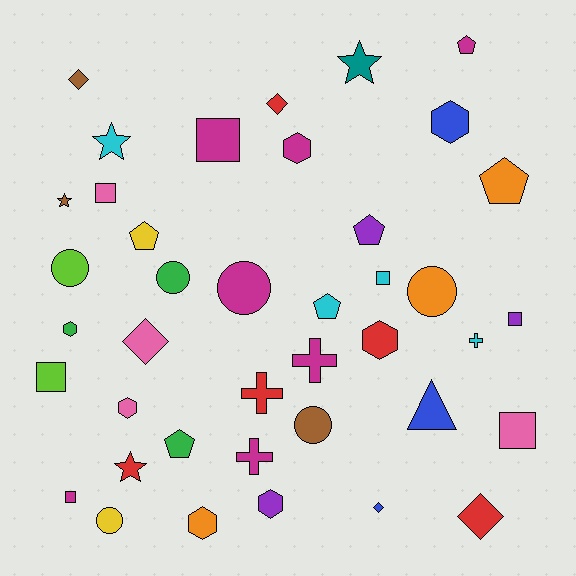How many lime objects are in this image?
There are 2 lime objects.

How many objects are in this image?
There are 40 objects.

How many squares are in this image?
There are 7 squares.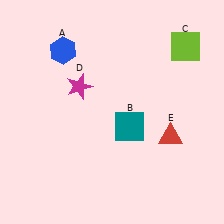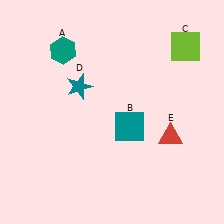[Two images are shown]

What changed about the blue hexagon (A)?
In Image 1, A is blue. In Image 2, it changed to teal.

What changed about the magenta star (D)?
In Image 1, D is magenta. In Image 2, it changed to teal.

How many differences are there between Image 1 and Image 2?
There are 2 differences between the two images.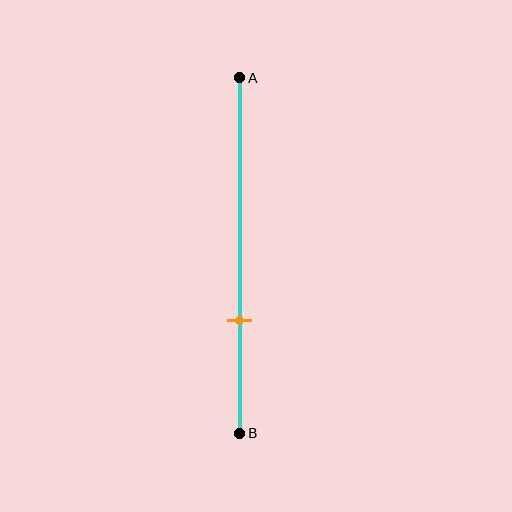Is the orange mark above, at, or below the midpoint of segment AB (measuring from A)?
The orange mark is below the midpoint of segment AB.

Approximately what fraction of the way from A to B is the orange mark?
The orange mark is approximately 70% of the way from A to B.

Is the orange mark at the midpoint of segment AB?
No, the mark is at about 70% from A, not at the 50% midpoint.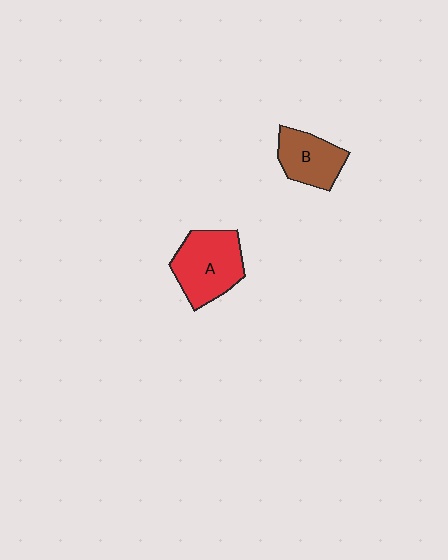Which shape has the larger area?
Shape A (red).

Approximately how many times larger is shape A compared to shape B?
Approximately 1.4 times.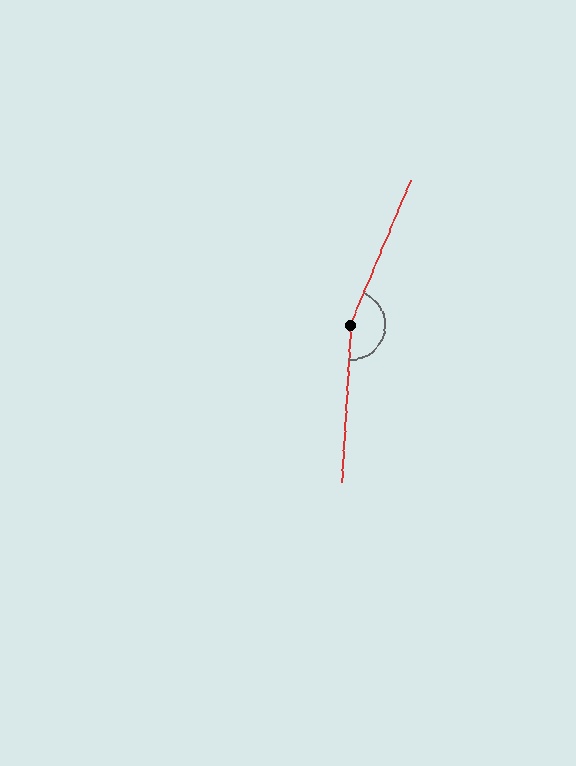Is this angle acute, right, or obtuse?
It is obtuse.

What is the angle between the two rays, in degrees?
Approximately 160 degrees.